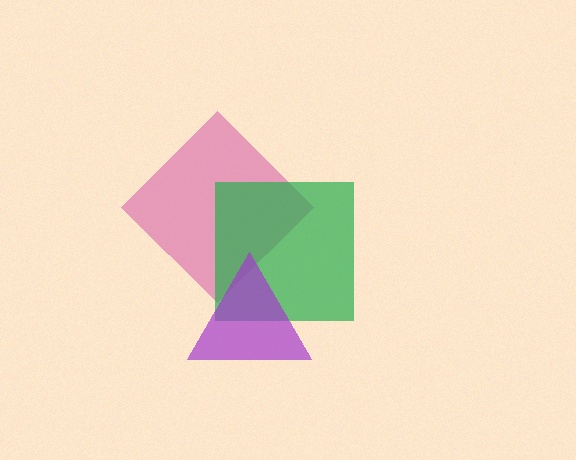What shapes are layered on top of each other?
The layered shapes are: a pink diamond, a green square, a purple triangle.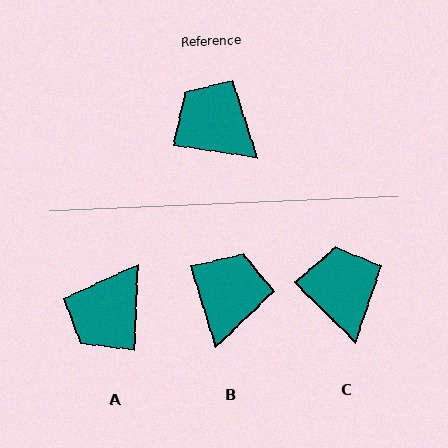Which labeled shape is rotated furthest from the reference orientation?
A, about 97 degrees away.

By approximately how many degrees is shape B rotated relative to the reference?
Approximately 64 degrees clockwise.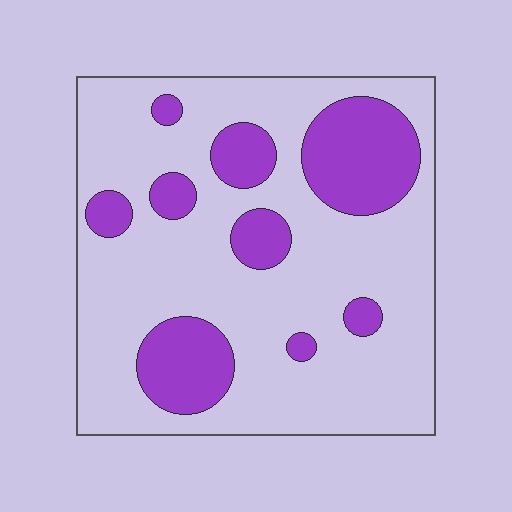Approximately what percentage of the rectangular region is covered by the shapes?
Approximately 25%.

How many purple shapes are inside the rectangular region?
9.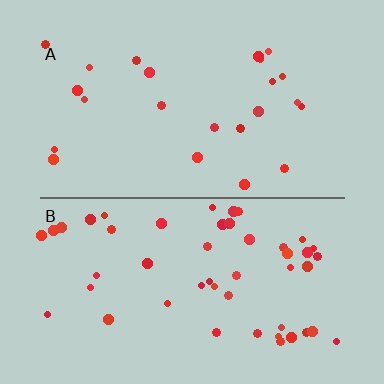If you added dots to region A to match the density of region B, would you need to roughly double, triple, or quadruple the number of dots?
Approximately double.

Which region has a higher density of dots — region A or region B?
B (the bottom).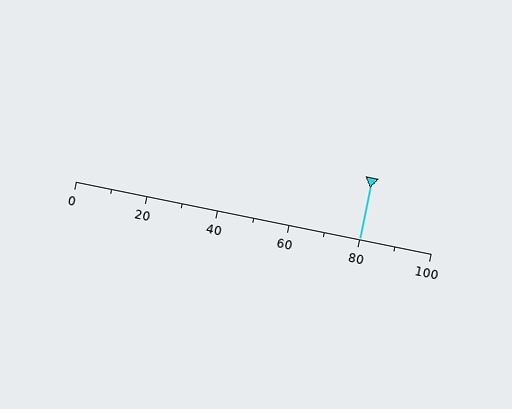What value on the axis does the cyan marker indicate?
The marker indicates approximately 80.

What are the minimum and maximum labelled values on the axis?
The axis runs from 0 to 100.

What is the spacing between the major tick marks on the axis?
The major ticks are spaced 20 apart.